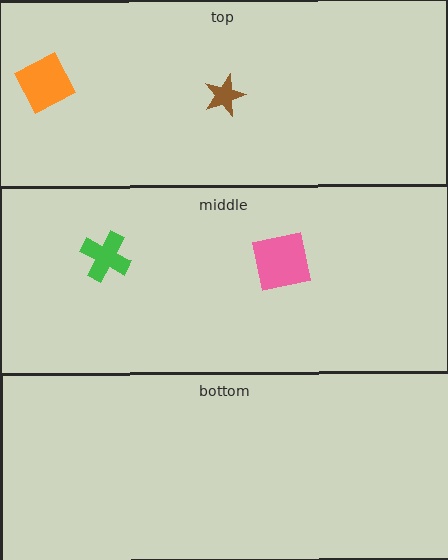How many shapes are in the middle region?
2.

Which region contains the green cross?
The middle region.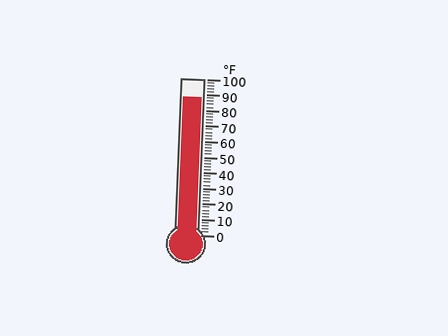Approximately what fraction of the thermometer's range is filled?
The thermometer is filled to approximately 90% of its range.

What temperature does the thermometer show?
The thermometer shows approximately 88°F.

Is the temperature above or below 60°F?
The temperature is above 60°F.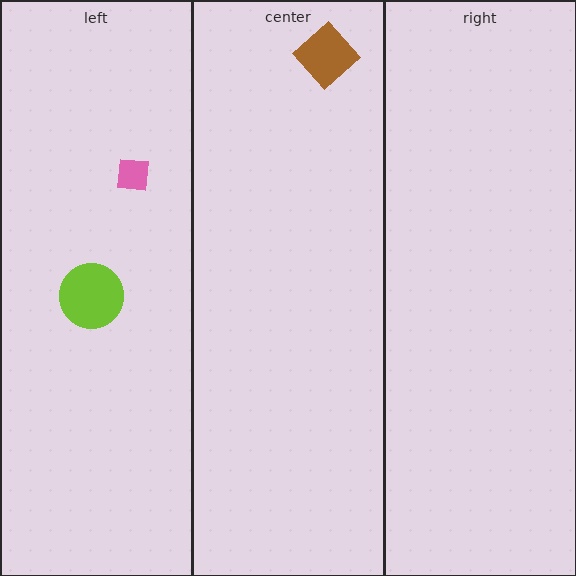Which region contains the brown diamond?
The center region.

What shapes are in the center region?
The brown diamond.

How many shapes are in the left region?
2.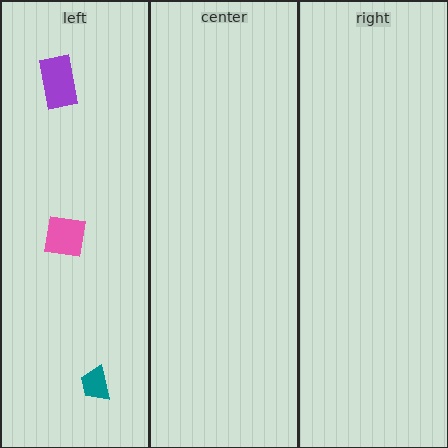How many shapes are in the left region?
3.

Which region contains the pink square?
The left region.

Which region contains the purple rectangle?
The left region.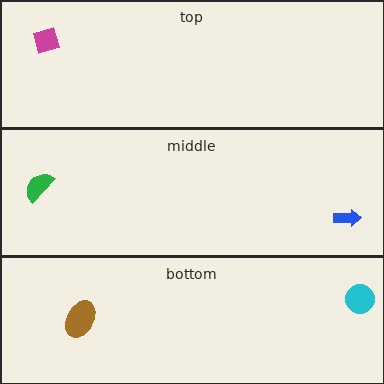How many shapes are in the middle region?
2.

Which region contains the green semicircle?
The middle region.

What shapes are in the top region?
The magenta diamond.